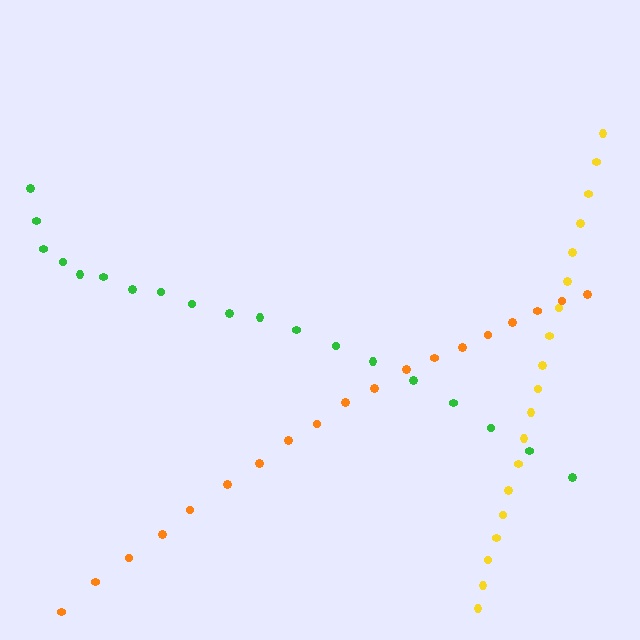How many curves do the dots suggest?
There are 3 distinct paths.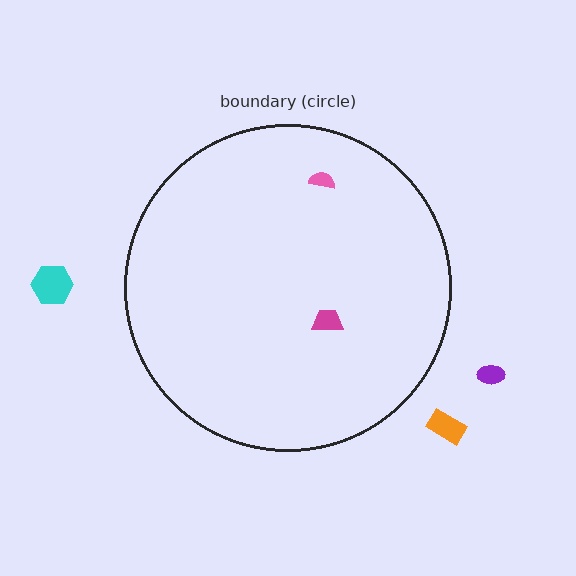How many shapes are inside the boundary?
2 inside, 3 outside.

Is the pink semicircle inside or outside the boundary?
Inside.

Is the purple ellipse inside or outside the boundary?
Outside.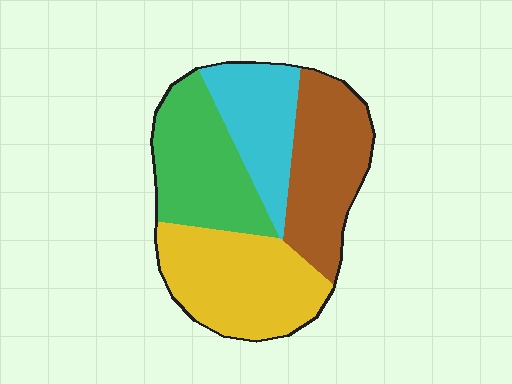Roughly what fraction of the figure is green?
Green covers 25% of the figure.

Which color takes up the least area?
Cyan, at roughly 20%.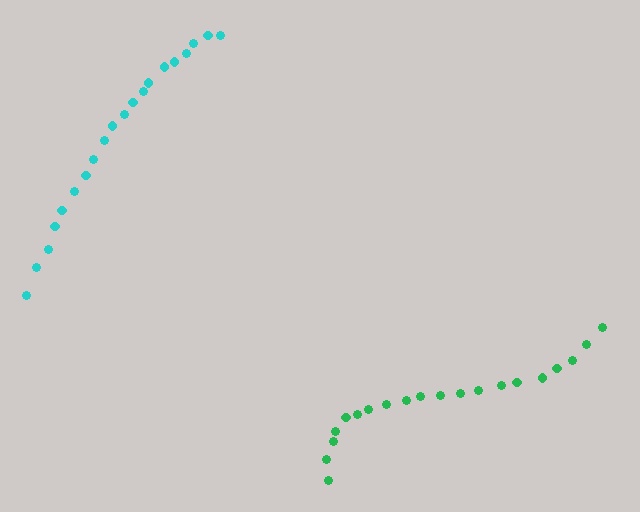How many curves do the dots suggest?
There are 2 distinct paths.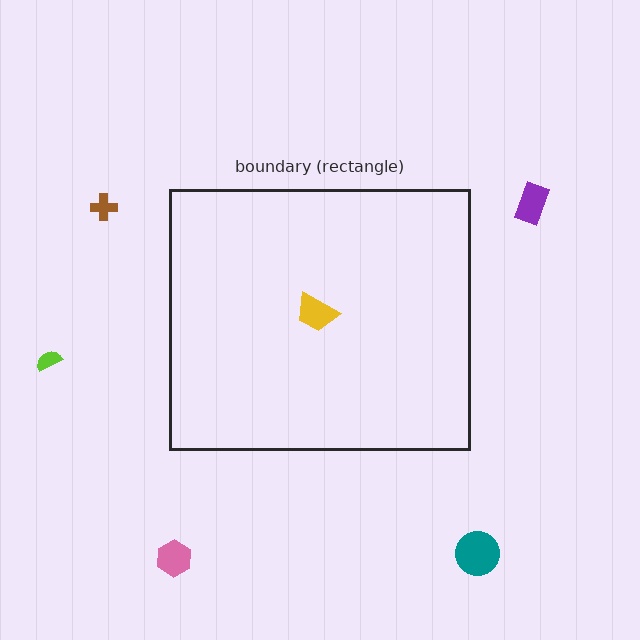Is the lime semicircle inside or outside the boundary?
Outside.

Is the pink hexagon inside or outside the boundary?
Outside.